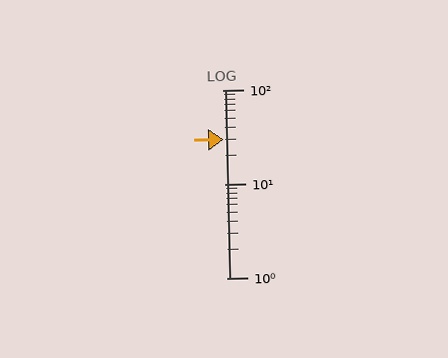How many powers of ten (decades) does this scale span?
The scale spans 2 decades, from 1 to 100.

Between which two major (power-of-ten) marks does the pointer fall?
The pointer is between 10 and 100.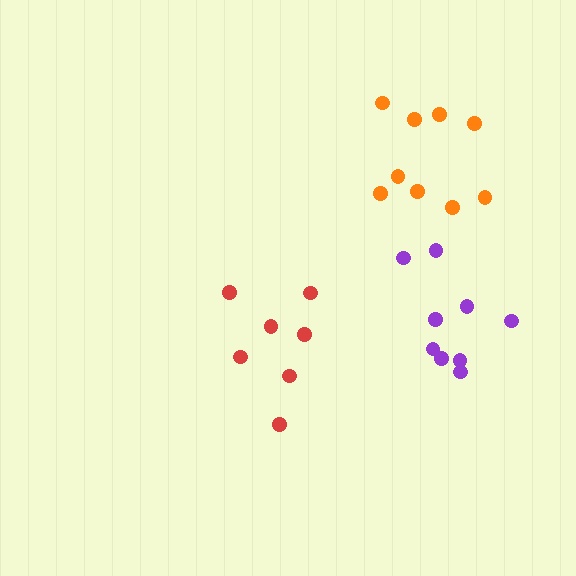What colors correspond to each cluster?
The clusters are colored: orange, red, purple.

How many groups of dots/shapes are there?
There are 3 groups.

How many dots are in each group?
Group 1: 9 dots, Group 2: 7 dots, Group 3: 9 dots (25 total).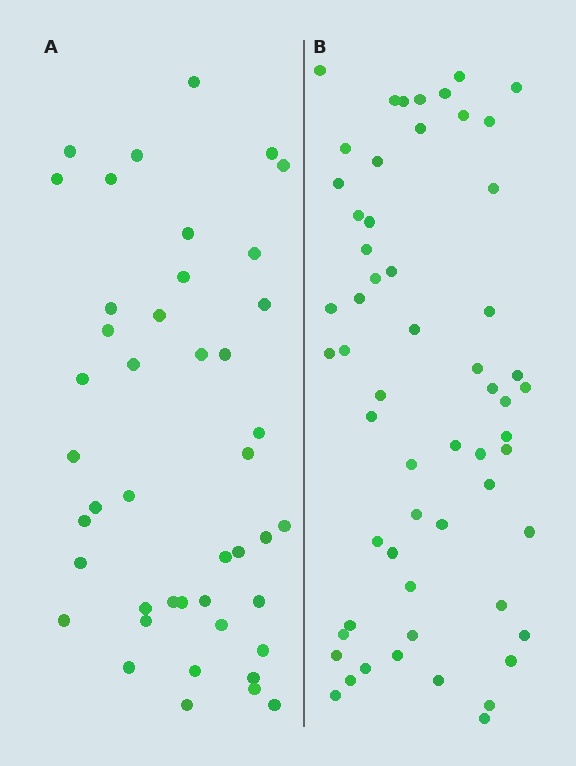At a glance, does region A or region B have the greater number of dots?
Region B (the right region) has more dots.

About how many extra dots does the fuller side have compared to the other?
Region B has approximately 15 more dots than region A.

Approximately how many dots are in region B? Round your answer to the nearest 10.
About 60 dots. (The exact count is 58, which rounds to 60.)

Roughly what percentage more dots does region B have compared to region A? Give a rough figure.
About 30% more.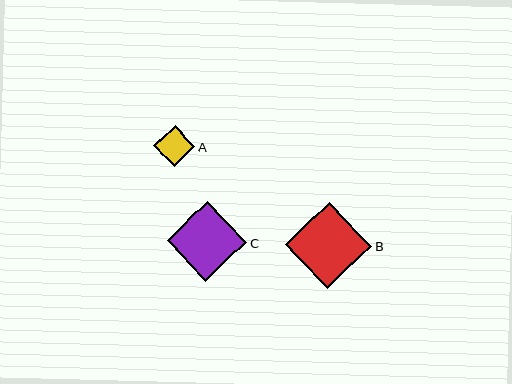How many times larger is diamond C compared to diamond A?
Diamond C is approximately 1.9 times the size of diamond A.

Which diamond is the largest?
Diamond B is the largest with a size of approximately 86 pixels.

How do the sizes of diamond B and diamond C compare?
Diamond B and diamond C are approximately the same size.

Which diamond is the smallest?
Diamond A is the smallest with a size of approximately 41 pixels.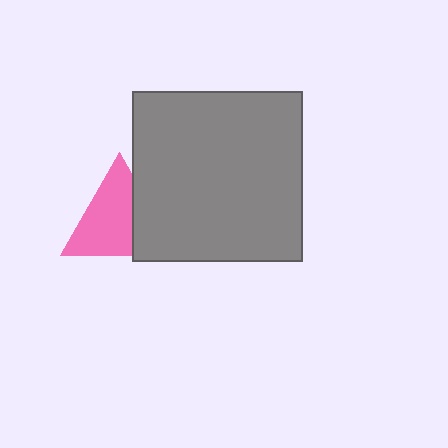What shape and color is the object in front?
The object in front is a gray square.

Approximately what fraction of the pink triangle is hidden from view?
Roughly 32% of the pink triangle is hidden behind the gray square.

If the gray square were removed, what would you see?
You would see the complete pink triangle.